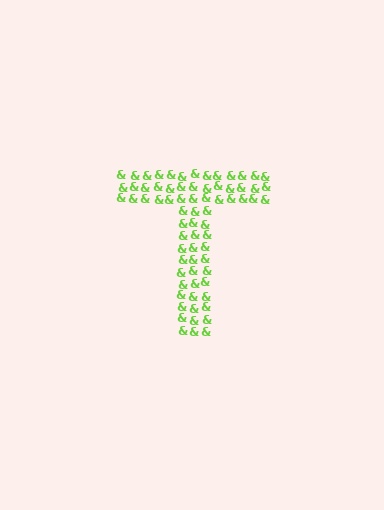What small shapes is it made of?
It is made of small ampersands.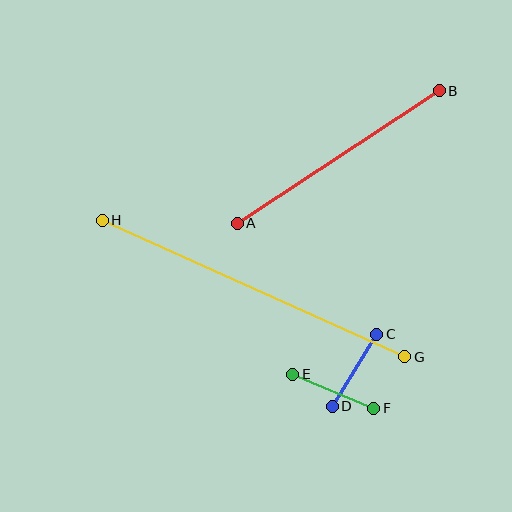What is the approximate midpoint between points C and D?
The midpoint is at approximately (355, 370) pixels.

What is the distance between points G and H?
The distance is approximately 332 pixels.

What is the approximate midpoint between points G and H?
The midpoint is at approximately (253, 288) pixels.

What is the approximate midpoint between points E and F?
The midpoint is at approximately (333, 391) pixels.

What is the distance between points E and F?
The distance is approximately 88 pixels.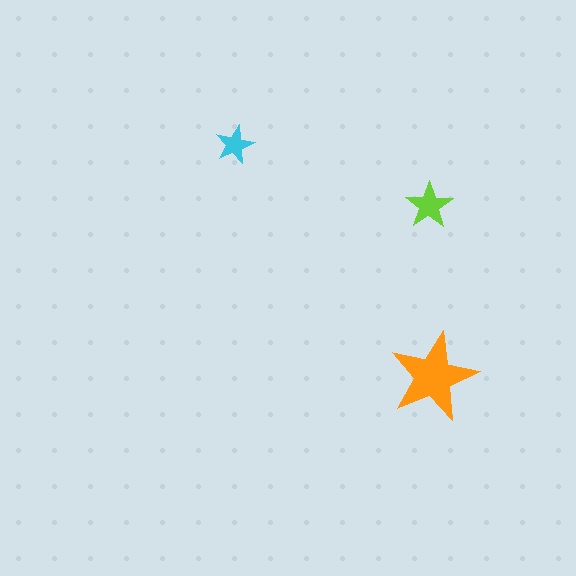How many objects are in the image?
There are 3 objects in the image.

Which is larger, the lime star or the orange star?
The orange one.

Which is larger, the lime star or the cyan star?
The lime one.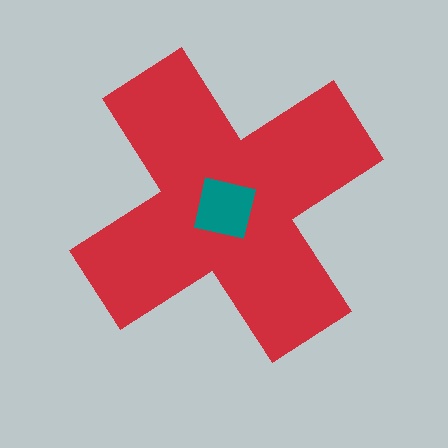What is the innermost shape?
The teal square.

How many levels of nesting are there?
2.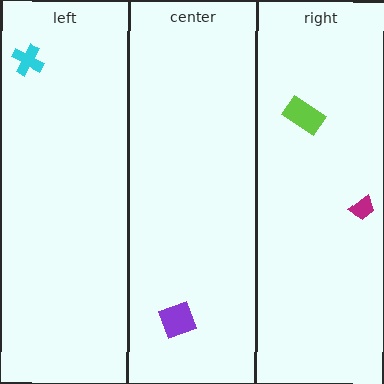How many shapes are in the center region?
1.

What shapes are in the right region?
The magenta trapezoid, the lime rectangle.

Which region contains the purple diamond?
The center region.